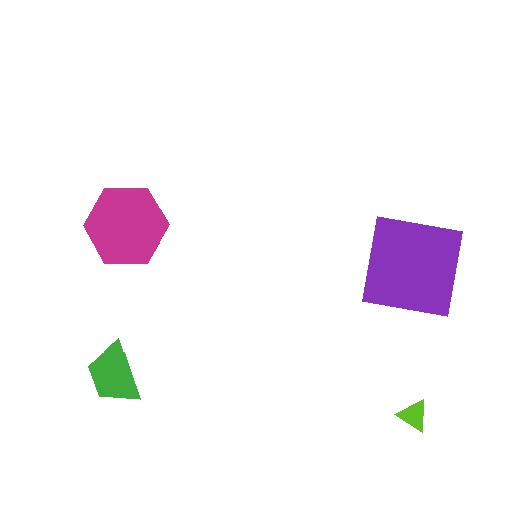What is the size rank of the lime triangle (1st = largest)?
4th.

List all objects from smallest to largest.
The lime triangle, the green trapezoid, the magenta hexagon, the purple square.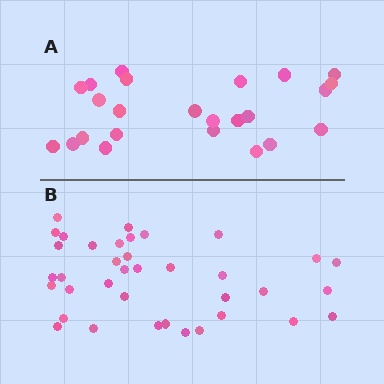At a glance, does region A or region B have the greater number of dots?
Region B (the bottom region) has more dots.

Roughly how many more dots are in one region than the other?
Region B has approximately 15 more dots than region A.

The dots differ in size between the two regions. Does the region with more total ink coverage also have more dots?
No. Region A has more total ink coverage because its dots are larger, but region B actually contains more individual dots. Total area can be misleading — the number of items is what matters here.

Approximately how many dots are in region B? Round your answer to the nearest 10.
About 40 dots. (The exact count is 37, which rounds to 40.)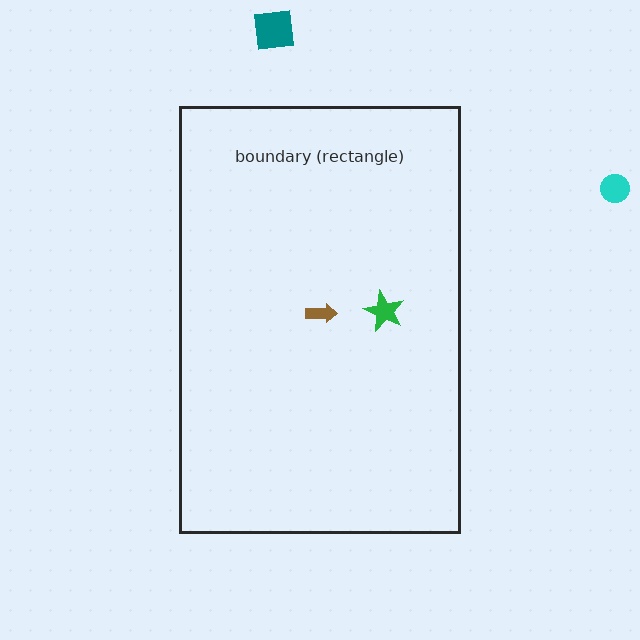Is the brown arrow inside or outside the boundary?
Inside.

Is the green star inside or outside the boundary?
Inside.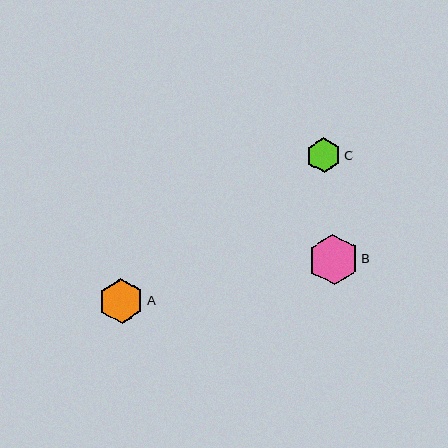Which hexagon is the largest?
Hexagon B is the largest with a size of approximately 50 pixels.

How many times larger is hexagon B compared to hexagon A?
Hexagon B is approximately 1.1 times the size of hexagon A.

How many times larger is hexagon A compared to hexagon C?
Hexagon A is approximately 1.3 times the size of hexagon C.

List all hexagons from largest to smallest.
From largest to smallest: B, A, C.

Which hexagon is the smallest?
Hexagon C is the smallest with a size of approximately 34 pixels.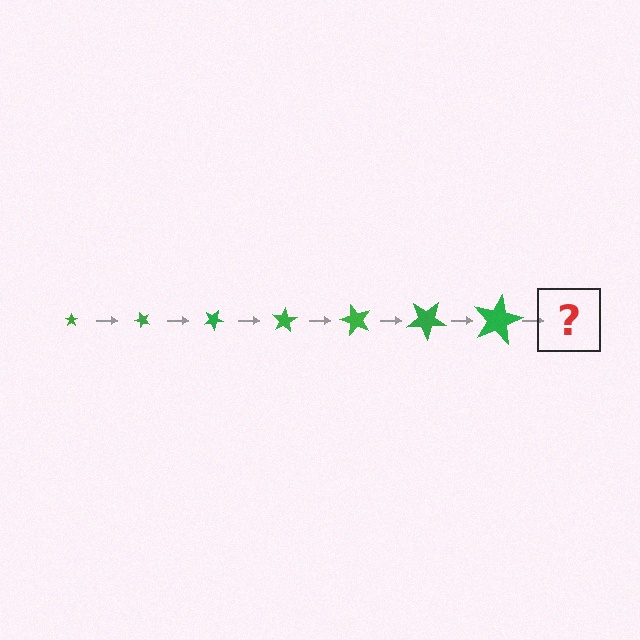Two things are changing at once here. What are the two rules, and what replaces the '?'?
The two rules are that the star grows larger each step and it rotates 50 degrees each step. The '?' should be a star, larger than the previous one and rotated 350 degrees from the start.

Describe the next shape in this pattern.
It should be a star, larger than the previous one and rotated 350 degrees from the start.